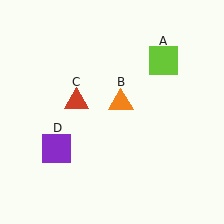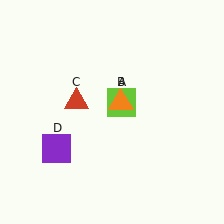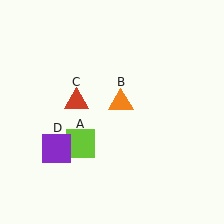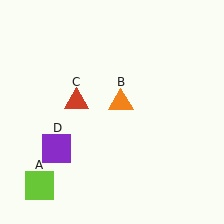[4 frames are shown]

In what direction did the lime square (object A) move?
The lime square (object A) moved down and to the left.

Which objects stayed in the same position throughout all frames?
Orange triangle (object B) and red triangle (object C) and purple square (object D) remained stationary.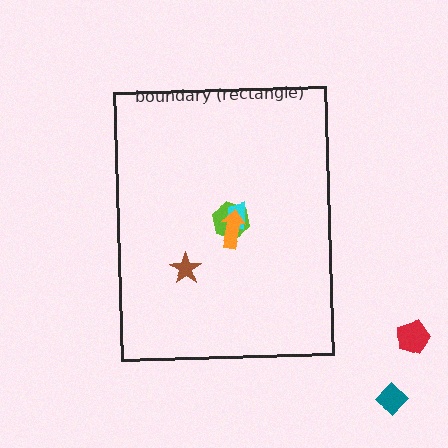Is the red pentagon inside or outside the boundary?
Outside.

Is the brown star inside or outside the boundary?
Inside.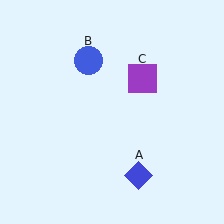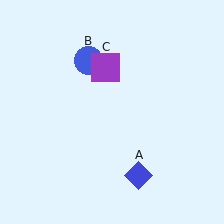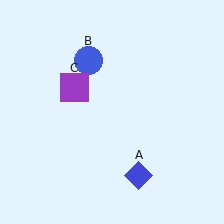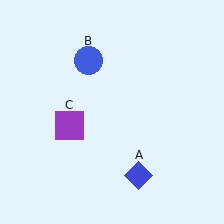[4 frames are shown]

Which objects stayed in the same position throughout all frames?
Blue diamond (object A) and blue circle (object B) remained stationary.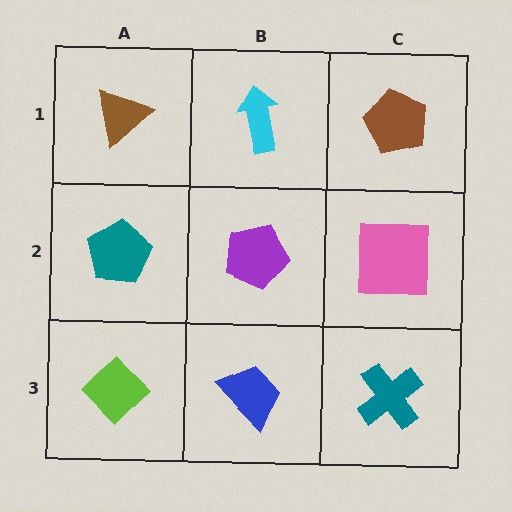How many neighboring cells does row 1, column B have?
3.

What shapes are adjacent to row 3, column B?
A purple pentagon (row 2, column B), a lime diamond (row 3, column A), a teal cross (row 3, column C).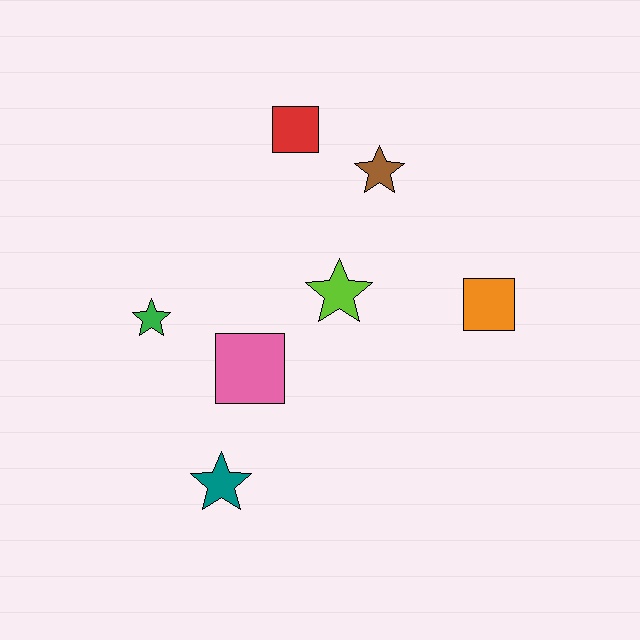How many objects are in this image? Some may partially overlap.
There are 7 objects.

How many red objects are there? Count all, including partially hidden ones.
There is 1 red object.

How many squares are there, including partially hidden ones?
There are 3 squares.